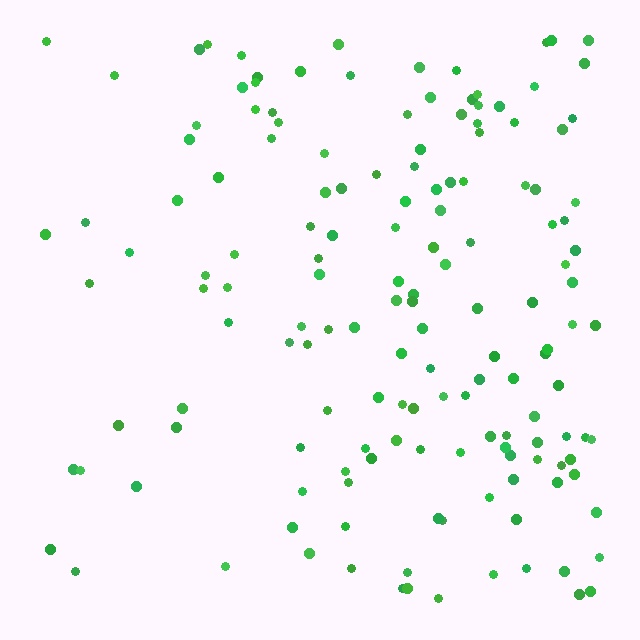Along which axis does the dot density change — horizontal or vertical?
Horizontal.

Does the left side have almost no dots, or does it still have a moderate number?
Still a moderate number, just noticeably fewer than the right.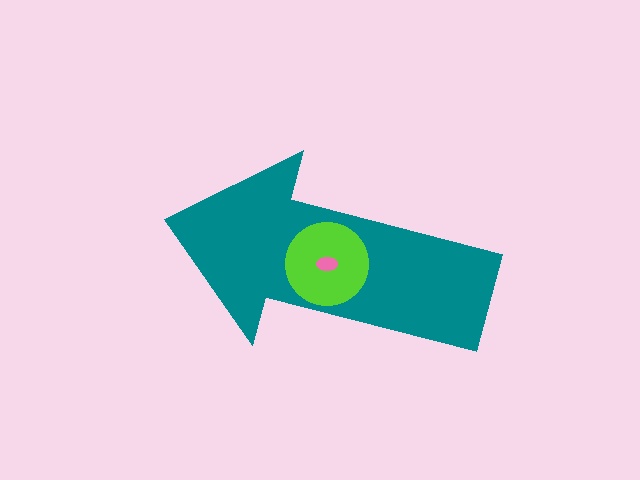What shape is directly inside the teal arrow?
The lime circle.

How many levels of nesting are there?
3.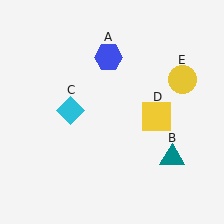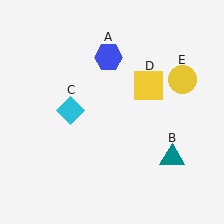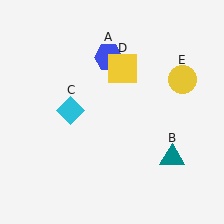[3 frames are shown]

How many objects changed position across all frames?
1 object changed position: yellow square (object D).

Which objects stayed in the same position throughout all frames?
Blue hexagon (object A) and teal triangle (object B) and cyan diamond (object C) and yellow circle (object E) remained stationary.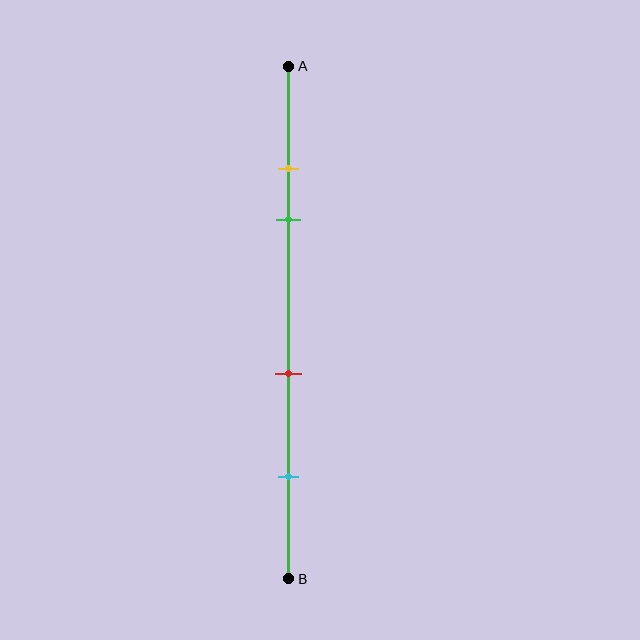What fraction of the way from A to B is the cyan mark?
The cyan mark is approximately 80% (0.8) of the way from A to B.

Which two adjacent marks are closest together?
The yellow and green marks are the closest adjacent pair.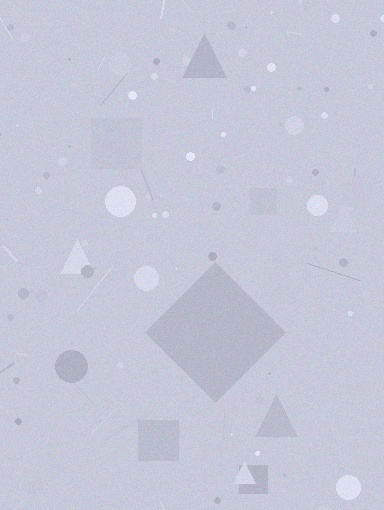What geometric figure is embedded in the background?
A diamond is embedded in the background.